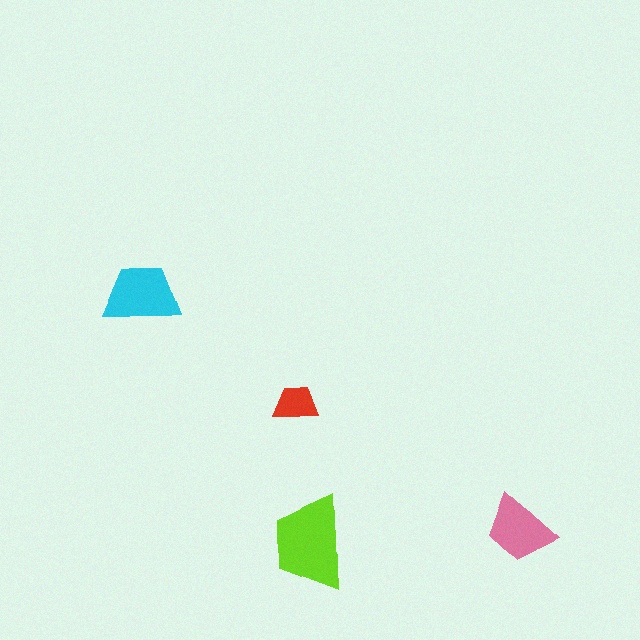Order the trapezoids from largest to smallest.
the lime one, the cyan one, the pink one, the red one.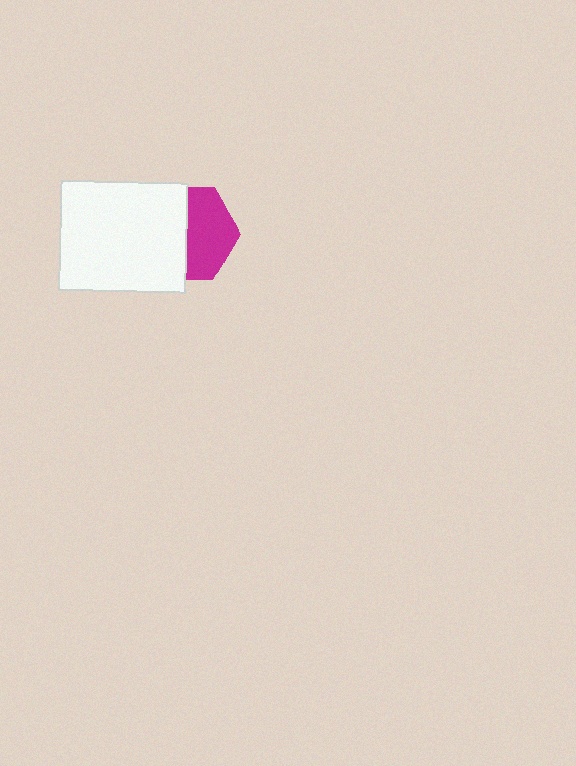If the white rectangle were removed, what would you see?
You would see the complete magenta hexagon.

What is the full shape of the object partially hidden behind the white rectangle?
The partially hidden object is a magenta hexagon.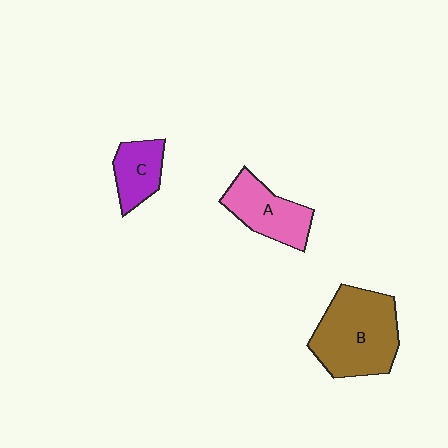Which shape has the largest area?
Shape B (brown).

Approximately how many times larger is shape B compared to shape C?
Approximately 2.2 times.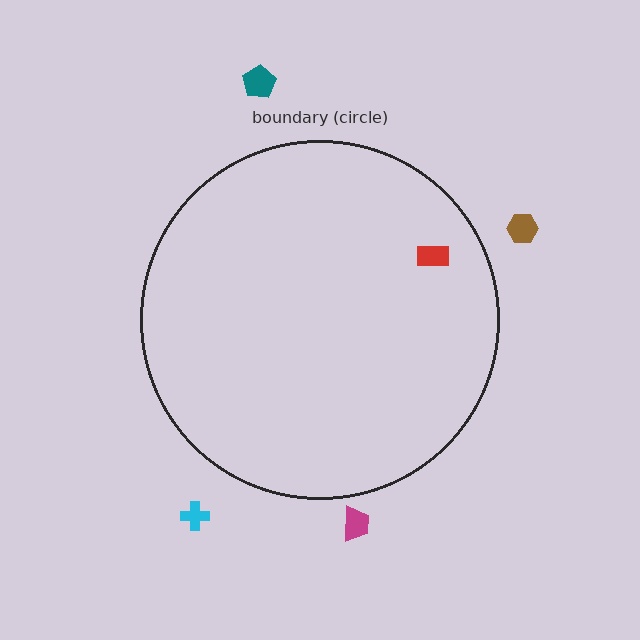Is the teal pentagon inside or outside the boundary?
Outside.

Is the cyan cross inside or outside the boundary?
Outside.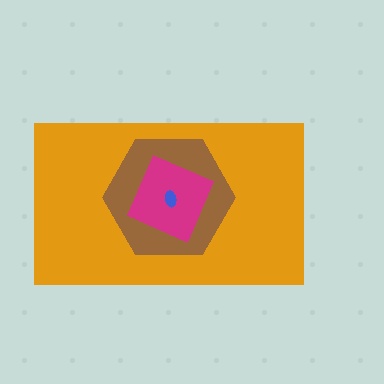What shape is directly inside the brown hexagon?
The magenta square.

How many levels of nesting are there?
4.